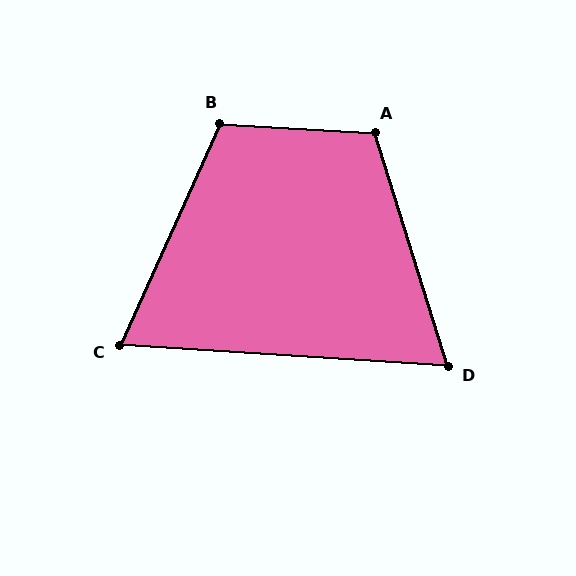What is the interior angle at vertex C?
Approximately 69 degrees (acute).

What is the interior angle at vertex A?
Approximately 111 degrees (obtuse).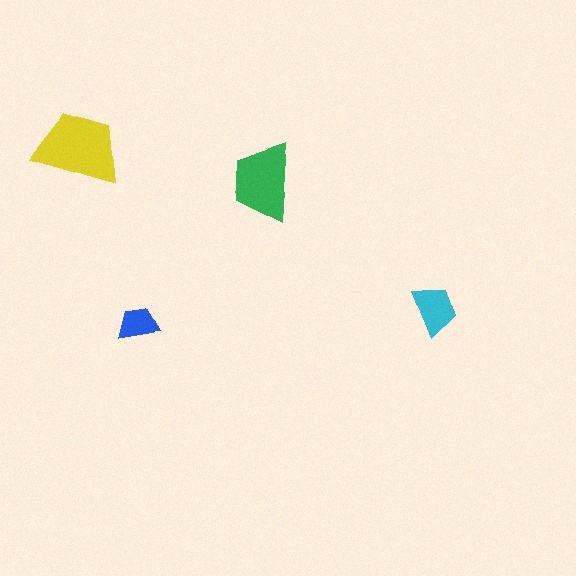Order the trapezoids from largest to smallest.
the yellow one, the green one, the cyan one, the blue one.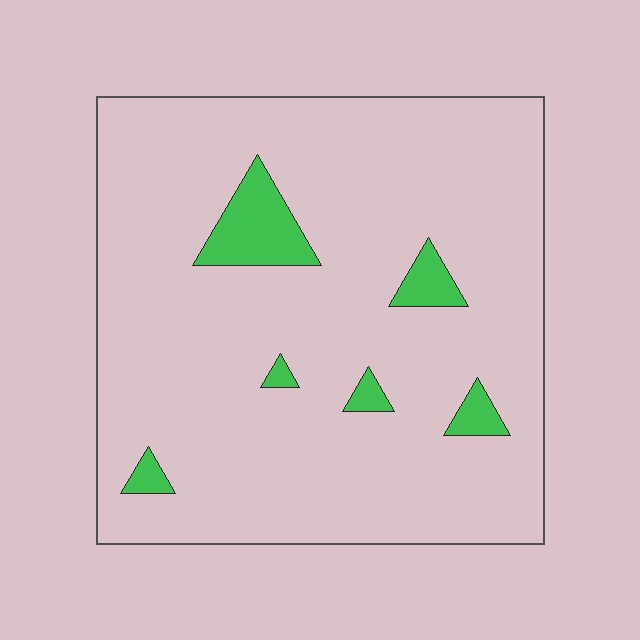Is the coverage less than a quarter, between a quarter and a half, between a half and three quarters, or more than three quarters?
Less than a quarter.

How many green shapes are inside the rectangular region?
6.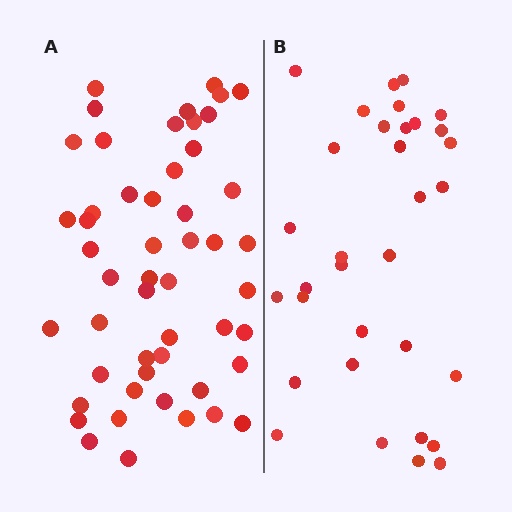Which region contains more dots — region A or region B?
Region A (the left region) has more dots.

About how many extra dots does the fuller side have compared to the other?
Region A has approximately 20 more dots than region B.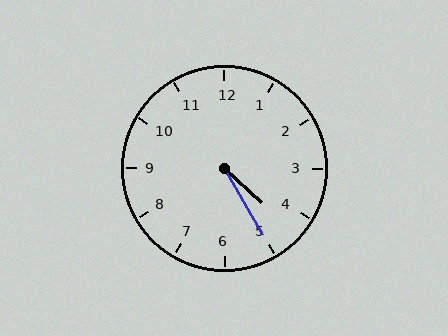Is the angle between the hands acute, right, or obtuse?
It is acute.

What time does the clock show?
4:25.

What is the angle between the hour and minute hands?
Approximately 18 degrees.